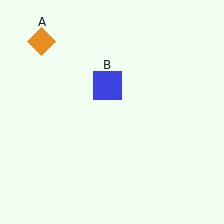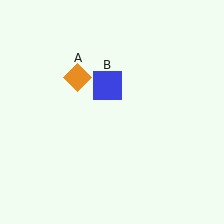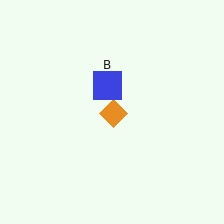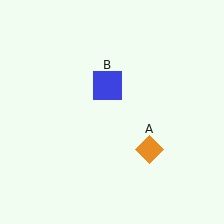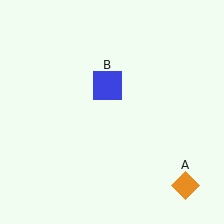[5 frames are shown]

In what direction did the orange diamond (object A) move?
The orange diamond (object A) moved down and to the right.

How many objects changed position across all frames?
1 object changed position: orange diamond (object A).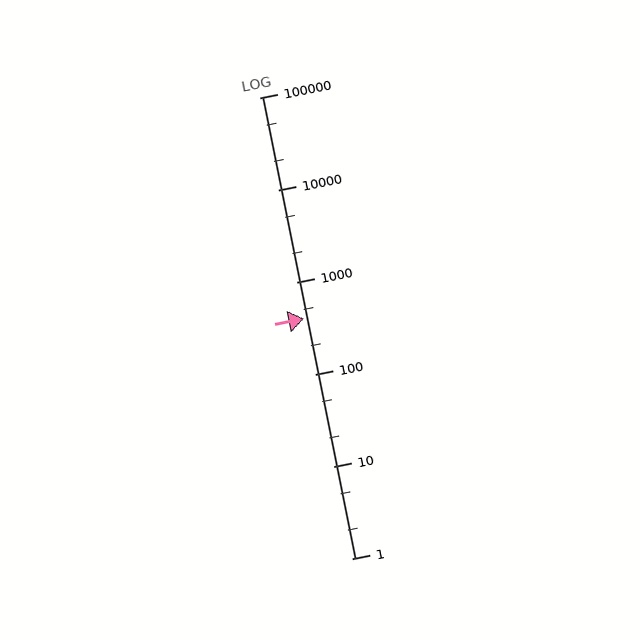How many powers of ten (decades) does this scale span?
The scale spans 5 decades, from 1 to 100000.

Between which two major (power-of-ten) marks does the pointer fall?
The pointer is between 100 and 1000.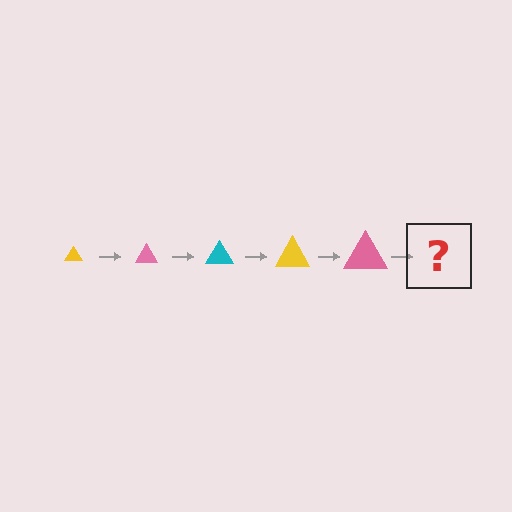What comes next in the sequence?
The next element should be a cyan triangle, larger than the previous one.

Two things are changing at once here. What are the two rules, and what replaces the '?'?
The two rules are that the triangle grows larger each step and the color cycles through yellow, pink, and cyan. The '?' should be a cyan triangle, larger than the previous one.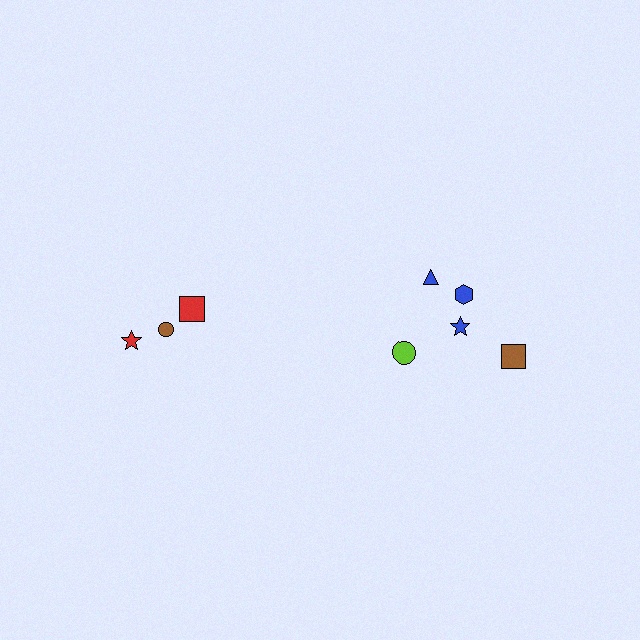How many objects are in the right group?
There are 5 objects.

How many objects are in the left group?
There are 3 objects.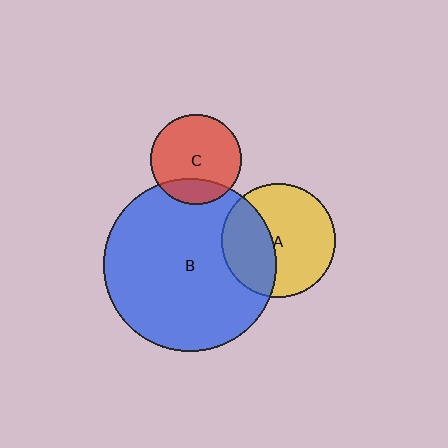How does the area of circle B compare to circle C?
Approximately 3.6 times.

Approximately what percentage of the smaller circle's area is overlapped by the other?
Approximately 20%.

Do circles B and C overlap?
Yes.